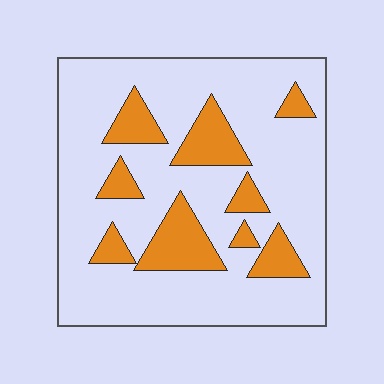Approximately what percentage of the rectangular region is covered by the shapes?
Approximately 20%.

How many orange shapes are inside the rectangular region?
9.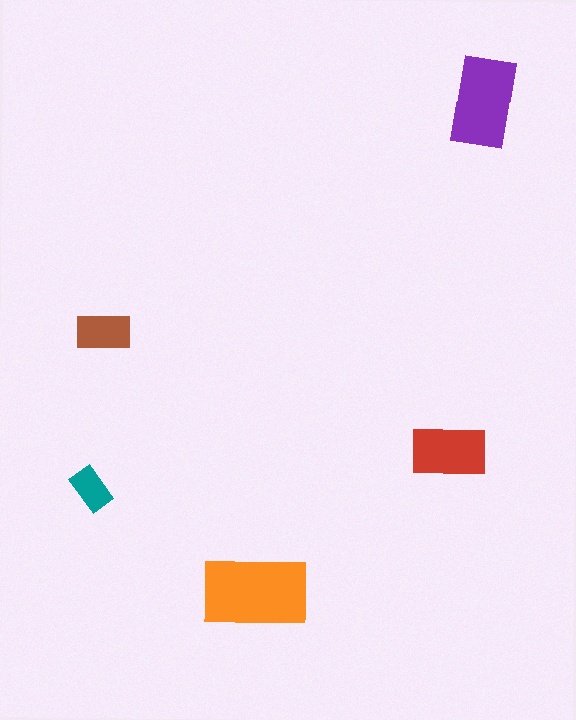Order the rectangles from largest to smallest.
the orange one, the purple one, the red one, the brown one, the teal one.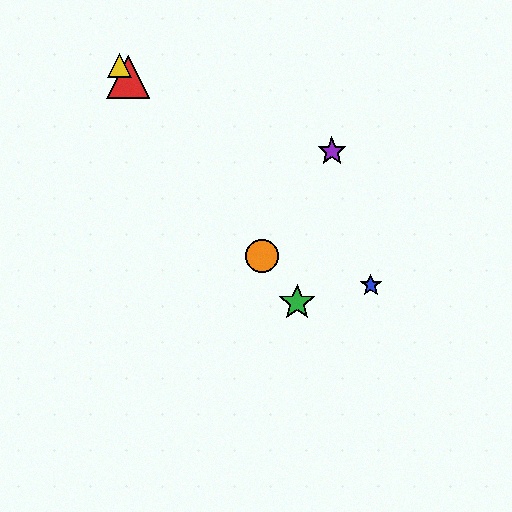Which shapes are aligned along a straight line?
The red triangle, the green star, the yellow triangle, the orange circle are aligned along a straight line.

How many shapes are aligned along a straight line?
4 shapes (the red triangle, the green star, the yellow triangle, the orange circle) are aligned along a straight line.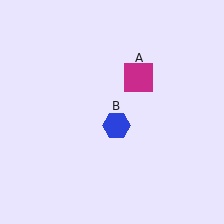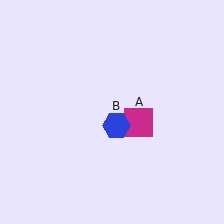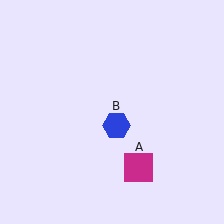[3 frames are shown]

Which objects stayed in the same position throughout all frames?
Blue hexagon (object B) remained stationary.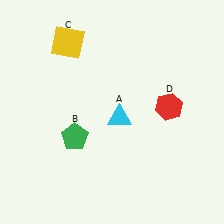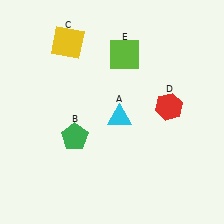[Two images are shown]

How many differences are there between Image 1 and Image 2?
There is 1 difference between the two images.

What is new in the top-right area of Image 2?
A lime square (E) was added in the top-right area of Image 2.